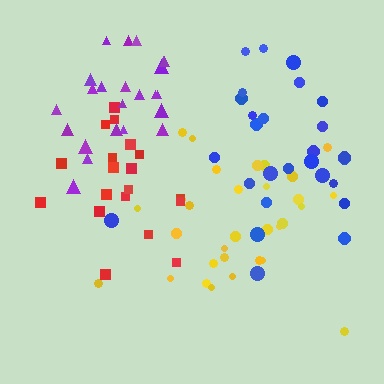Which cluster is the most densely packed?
Purple.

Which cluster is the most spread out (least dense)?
Blue.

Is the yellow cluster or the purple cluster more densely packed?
Purple.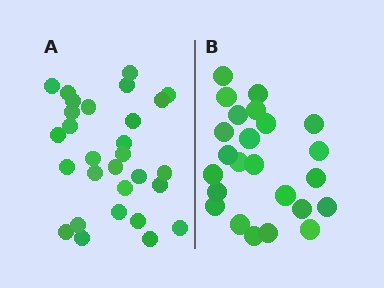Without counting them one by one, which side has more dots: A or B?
Region A (the left region) has more dots.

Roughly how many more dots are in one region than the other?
Region A has about 5 more dots than region B.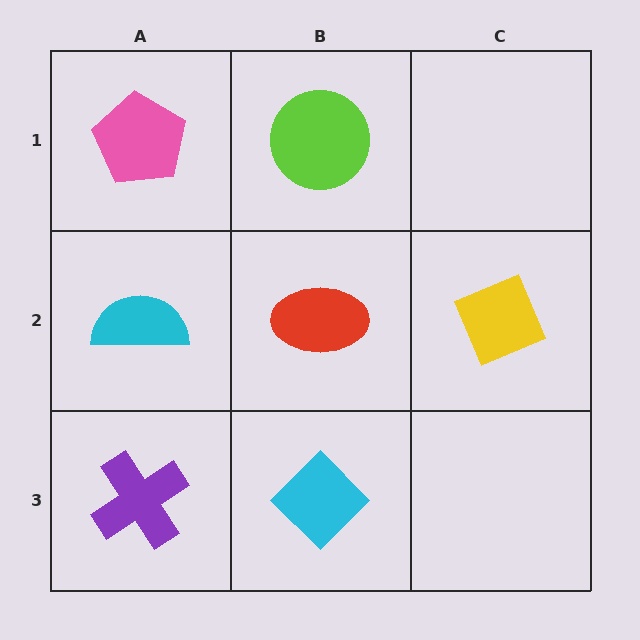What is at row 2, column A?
A cyan semicircle.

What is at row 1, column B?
A lime circle.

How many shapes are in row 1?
2 shapes.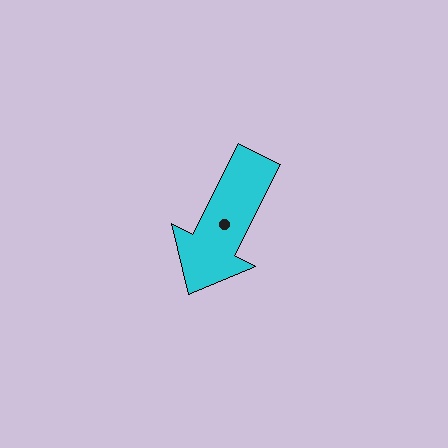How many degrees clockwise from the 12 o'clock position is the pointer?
Approximately 207 degrees.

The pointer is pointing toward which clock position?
Roughly 7 o'clock.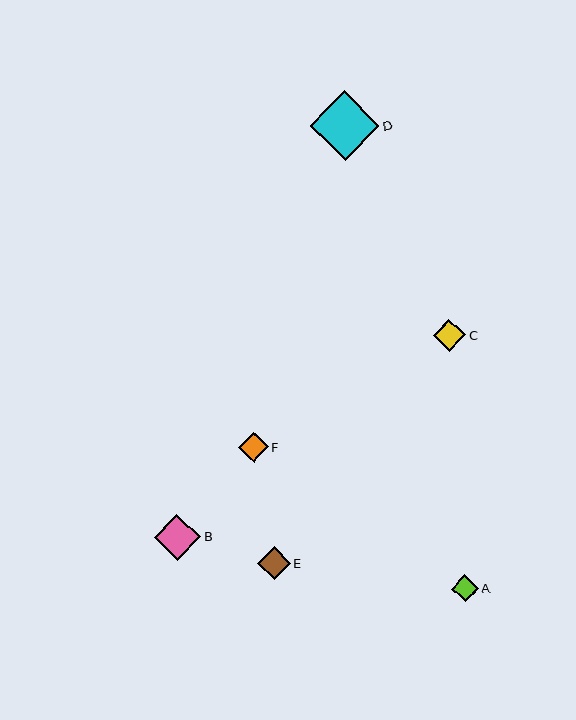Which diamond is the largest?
Diamond D is the largest with a size of approximately 69 pixels.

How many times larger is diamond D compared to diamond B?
Diamond D is approximately 1.5 times the size of diamond B.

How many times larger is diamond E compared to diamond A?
Diamond E is approximately 1.2 times the size of diamond A.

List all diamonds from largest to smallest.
From largest to smallest: D, B, E, C, F, A.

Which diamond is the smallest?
Diamond A is the smallest with a size of approximately 27 pixels.